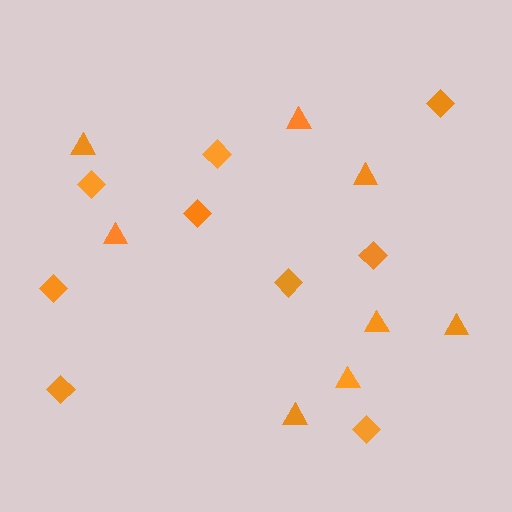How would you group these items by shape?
There are 2 groups: one group of diamonds (9) and one group of triangles (8).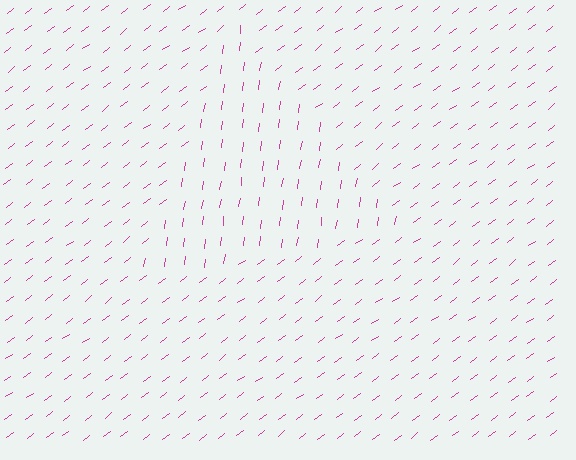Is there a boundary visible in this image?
Yes, there is a texture boundary formed by a change in line orientation.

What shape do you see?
I see a triangle.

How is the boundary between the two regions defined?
The boundary is defined purely by a change in line orientation (approximately 45 degrees difference). All lines are the same color and thickness.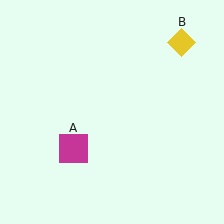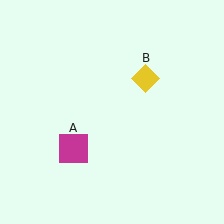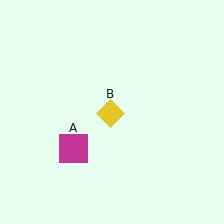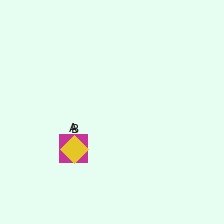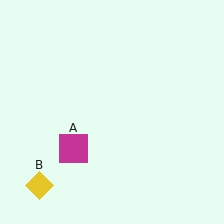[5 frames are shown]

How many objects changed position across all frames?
1 object changed position: yellow diamond (object B).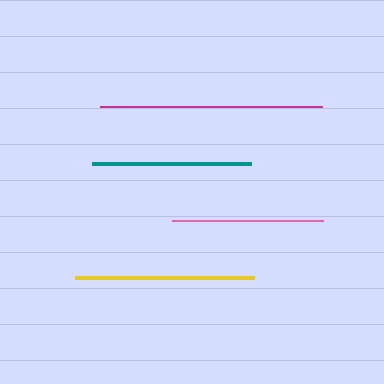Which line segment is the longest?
The magenta line is the longest at approximately 222 pixels.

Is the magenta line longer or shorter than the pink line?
The magenta line is longer than the pink line.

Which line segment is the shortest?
The pink line is the shortest at approximately 152 pixels.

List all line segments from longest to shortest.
From longest to shortest: magenta, yellow, teal, pink.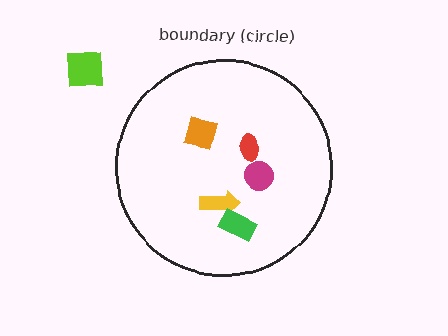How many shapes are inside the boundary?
5 inside, 1 outside.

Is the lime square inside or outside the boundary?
Outside.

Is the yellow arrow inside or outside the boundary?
Inside.